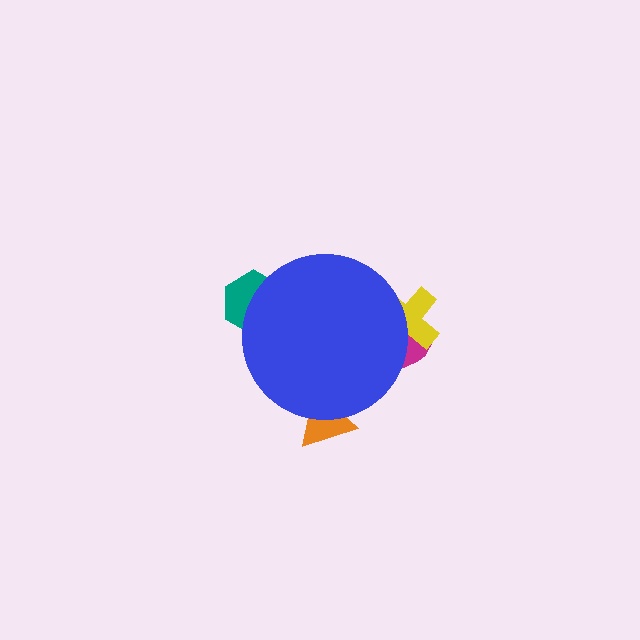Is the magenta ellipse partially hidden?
Yes, the magenta ellipse is partially hidden behind the blue circle.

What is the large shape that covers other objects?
A blue circle.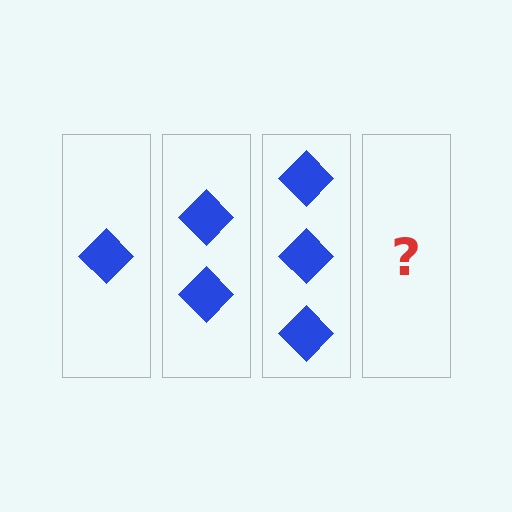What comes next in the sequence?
The next element should be 4 diamonds.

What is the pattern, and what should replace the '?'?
The pattern is that each step adds one more diamond. The '?' should be 4 diamonds.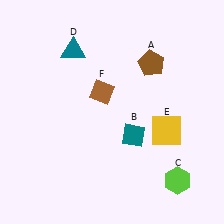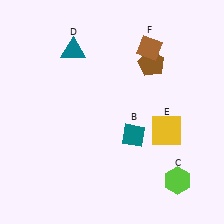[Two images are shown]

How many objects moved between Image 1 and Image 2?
1 object moved between the two images.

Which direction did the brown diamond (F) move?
The brown diamond (F) moved right.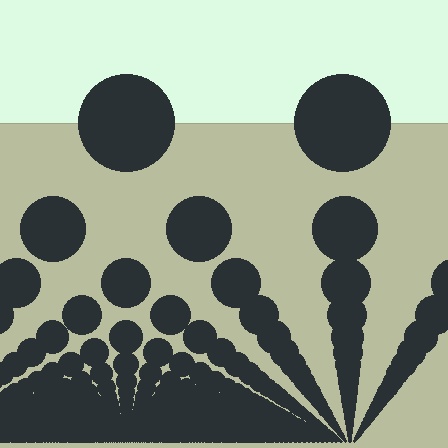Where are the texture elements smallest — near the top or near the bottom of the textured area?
Near the bottom.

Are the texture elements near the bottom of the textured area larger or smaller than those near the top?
Smaller. The gradient is inverted — elements near the bottom are smaller and denser.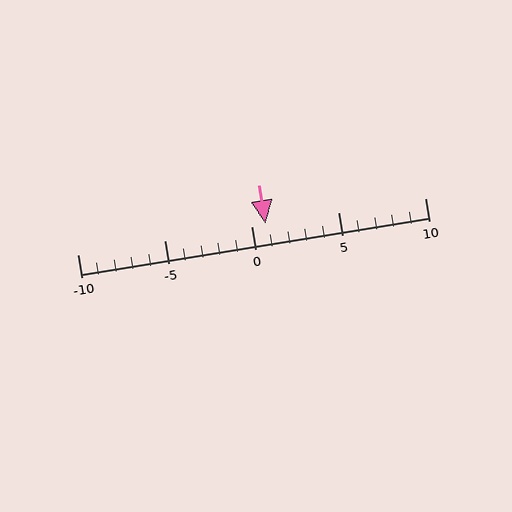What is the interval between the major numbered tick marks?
The major tick marks are spaced 5 units apart.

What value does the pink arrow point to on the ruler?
The pink arrow points to approximately 1.